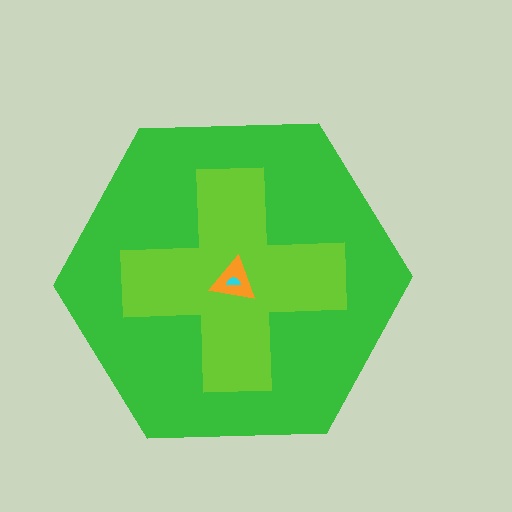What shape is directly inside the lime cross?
The orange triangle.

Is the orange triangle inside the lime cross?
Yes.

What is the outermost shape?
The green hexagon.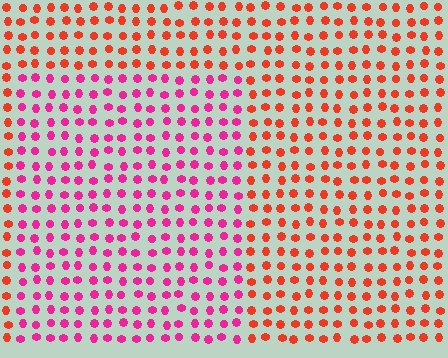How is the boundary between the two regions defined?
The boundary is defined purely by a slight shift in hue (about 42 degrees). Spacing, size, and orientation are identical on both sides.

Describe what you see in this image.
The image is filled with small red elements in a uniform arrangement. A rectangle-shaped region is visible where the elements are tinted to a slightly different hue, forming a subtle color boundary.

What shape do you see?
I see a rectangle.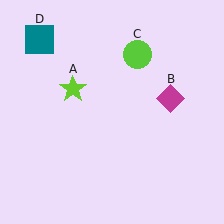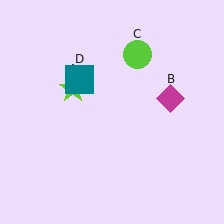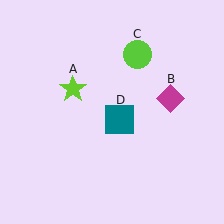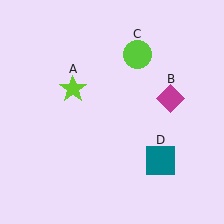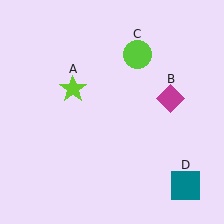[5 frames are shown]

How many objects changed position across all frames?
1 object changed position: teal square (object D).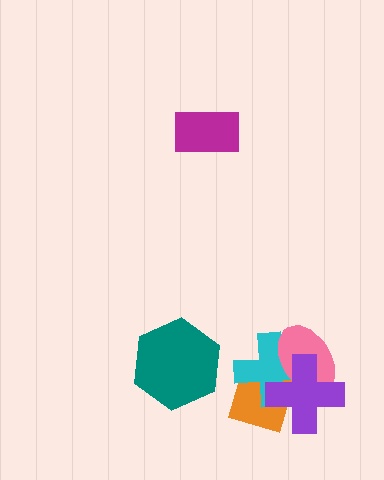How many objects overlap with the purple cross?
3 objects overlap with the purple cross.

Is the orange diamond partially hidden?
Yes, it is partially covered by another shape.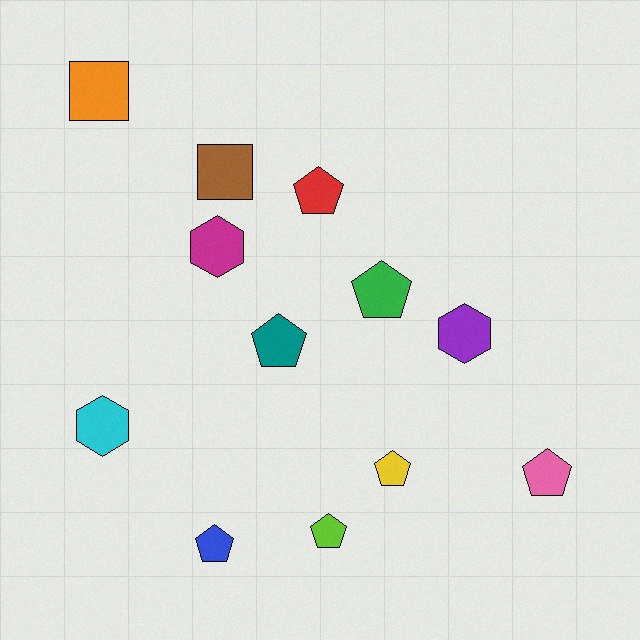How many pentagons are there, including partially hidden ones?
There are 7 pentagons.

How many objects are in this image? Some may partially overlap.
There are 12 objects.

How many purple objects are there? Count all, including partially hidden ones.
There is 1 purple object.